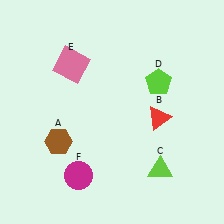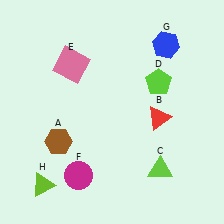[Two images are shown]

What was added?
A blue hexagon (G), a lime triangle (H) were added in Image 2.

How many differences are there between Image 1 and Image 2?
There are 2 differences between the two images.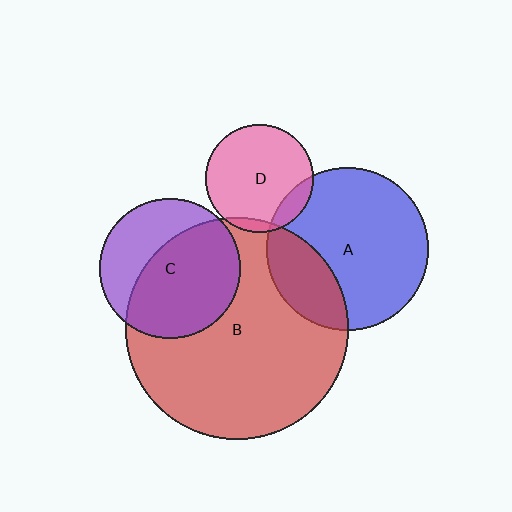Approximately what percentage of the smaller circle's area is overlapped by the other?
Approximately 10%.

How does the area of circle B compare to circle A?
Approximately 1.9 times.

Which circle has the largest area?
Circle B (red).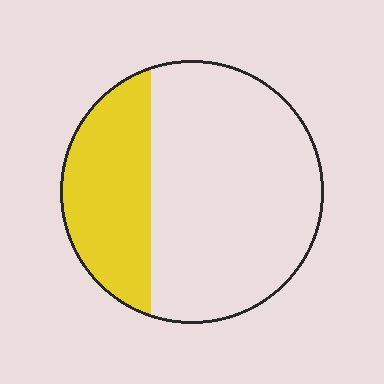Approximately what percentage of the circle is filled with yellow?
Approximately 30%.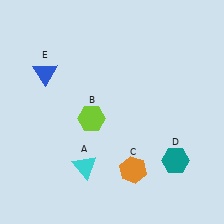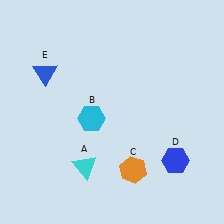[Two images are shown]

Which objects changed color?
B changed from lime to cyan. D changed from teal to blue.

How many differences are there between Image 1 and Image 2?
There are 2 differences between the two images.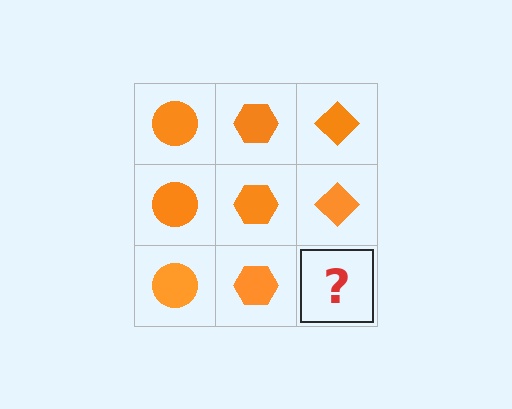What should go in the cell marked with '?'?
The missing cell should contain an orange diamond.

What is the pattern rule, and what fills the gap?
The rule is that each column has a consistent shape. The gap should be filled with an orange diamond.